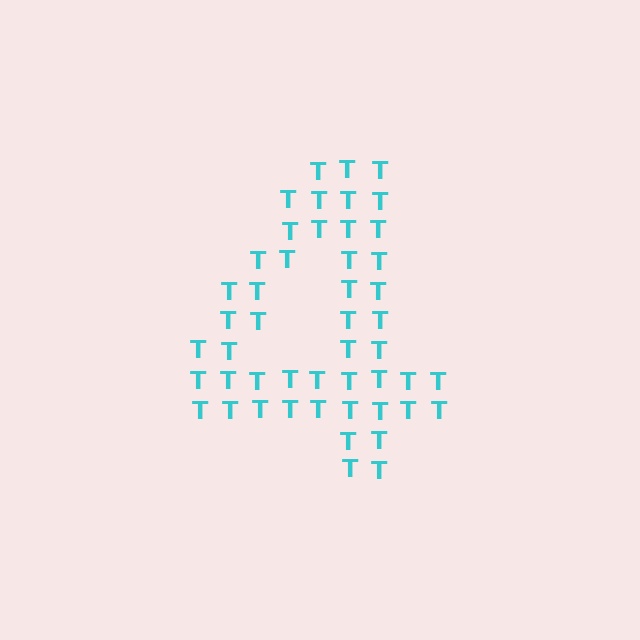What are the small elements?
The small elements are letter T's.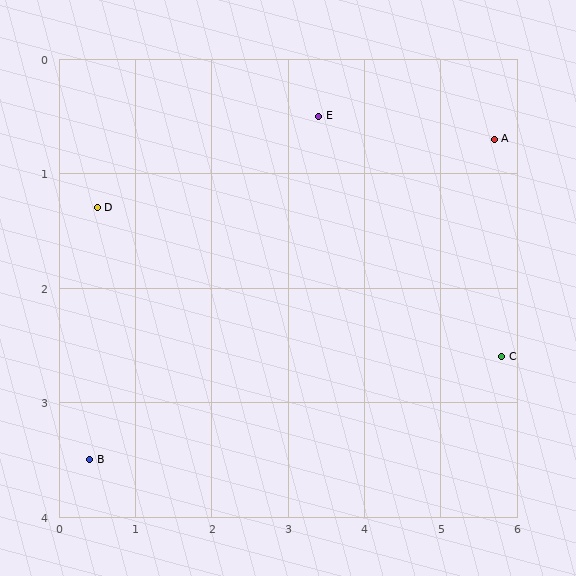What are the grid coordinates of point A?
Point A is at approximately (5.7, 0.7).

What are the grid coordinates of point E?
Point E is at approximately (3.4, 0.5).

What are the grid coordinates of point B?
Point B is at approximately (0.4, 3.5).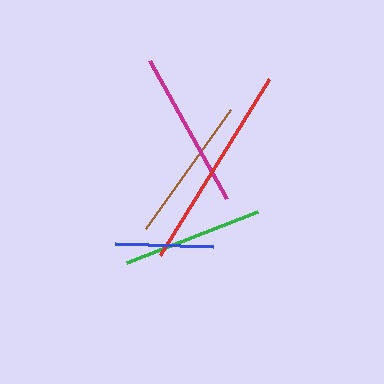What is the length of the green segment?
The green segment is approximately 140 pixels long.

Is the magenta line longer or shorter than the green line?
The magenta line is longer than the green line.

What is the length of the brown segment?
The brown segment is approximately 146 pixels long.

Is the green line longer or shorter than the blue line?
The green line is longer than the blue line.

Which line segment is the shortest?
The blue line is the shortest at approximately 98 pixels.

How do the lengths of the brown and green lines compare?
The brown and green lines are approximately the same length.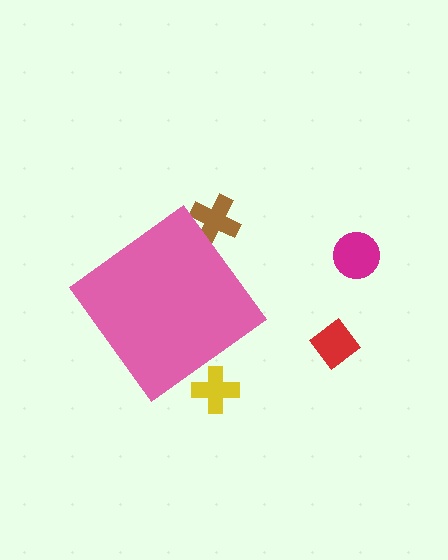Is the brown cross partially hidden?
Yes, the brown cross is partially hidden behind the pink diamond.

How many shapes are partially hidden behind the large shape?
2 shapes are partially hidden.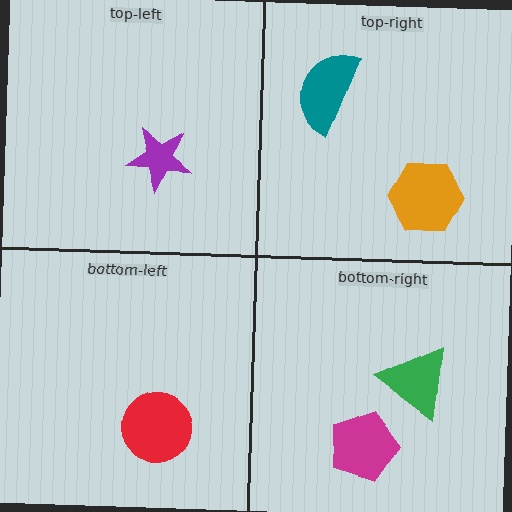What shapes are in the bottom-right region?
The green triangle, the magenta pentagon.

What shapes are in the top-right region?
The teal semicircle, the orange hexagon.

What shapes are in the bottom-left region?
The red circle.